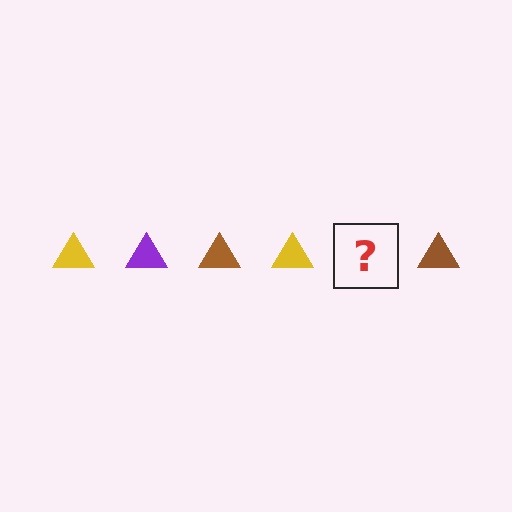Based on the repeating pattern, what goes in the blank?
The blank should be a purple triangle.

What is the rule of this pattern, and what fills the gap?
The rule is that the pattern cycles through yellow, purple, brown triangles. The gap should be filled with a purple triangle.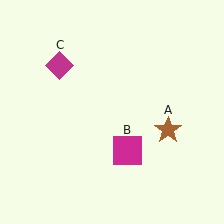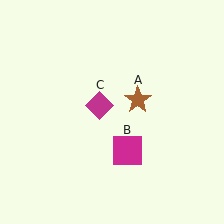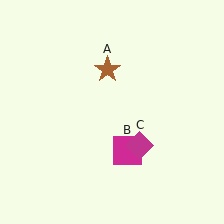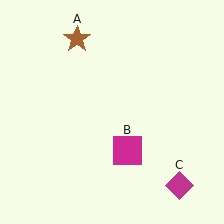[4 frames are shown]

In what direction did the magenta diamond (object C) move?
The magenta diamond (object C) moved down and to the right.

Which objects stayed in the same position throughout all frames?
Magenta square (object B) remained stationary.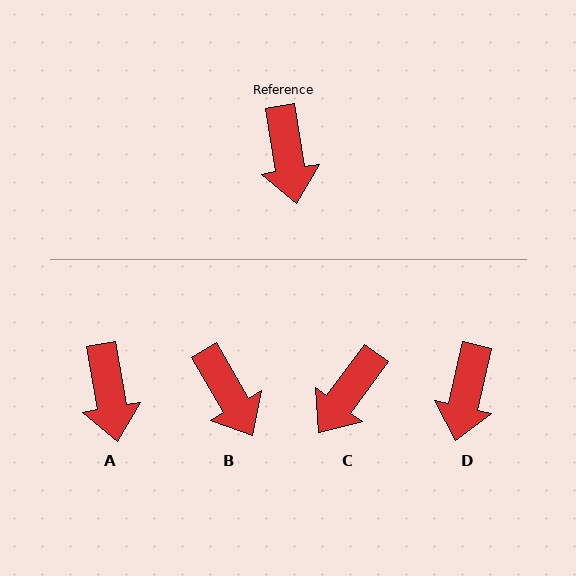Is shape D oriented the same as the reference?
No, it is off by about 22 degrees.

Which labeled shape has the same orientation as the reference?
A.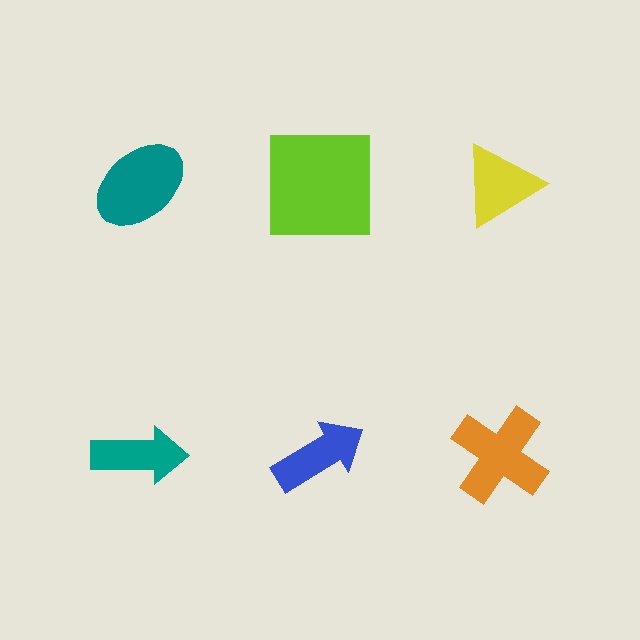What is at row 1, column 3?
A yellow triangle.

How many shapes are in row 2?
3 shapes.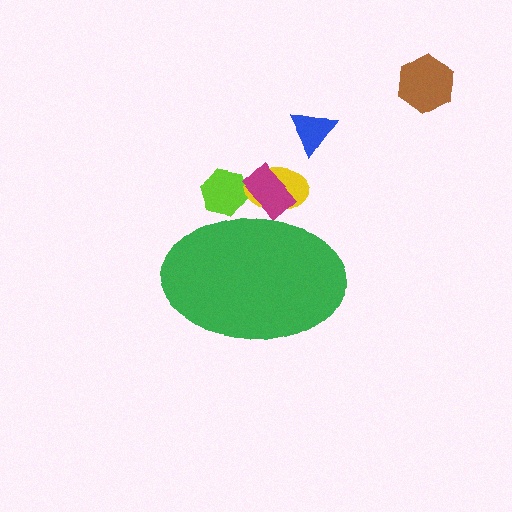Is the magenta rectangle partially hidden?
Yes, the magenta rectangle is partially hidden behind the green ellipse.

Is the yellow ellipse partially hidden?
Yes, the yellow ellipse is partially hidden behind the green ellipse.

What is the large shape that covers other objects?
A green ellipse.